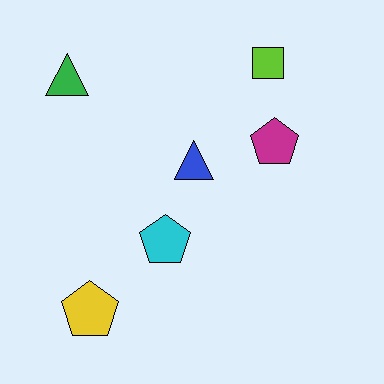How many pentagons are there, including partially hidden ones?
There are 3 pentagons.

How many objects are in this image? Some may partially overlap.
There are 6 objects.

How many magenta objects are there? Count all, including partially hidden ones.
There is 1 magenta object.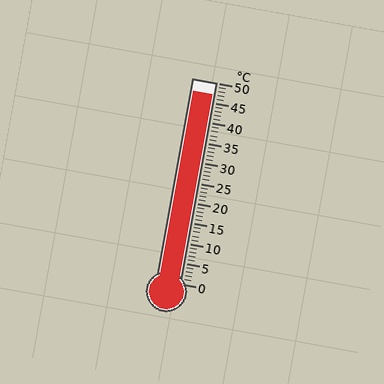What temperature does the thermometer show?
The thermometer shows approximately 47°C.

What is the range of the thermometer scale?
The thermometer scale ranges from 0°C to 50°C.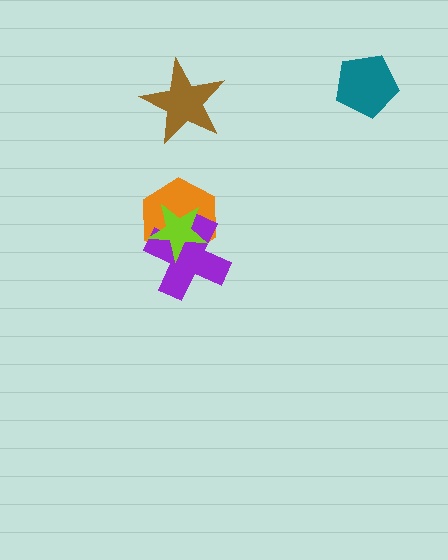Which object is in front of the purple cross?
The lime star is in front of the purple cross.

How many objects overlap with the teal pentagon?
0 objects overlap with the teal pentagon.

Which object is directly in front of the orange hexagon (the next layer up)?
The purple cross is directly in front of the orange hexagon.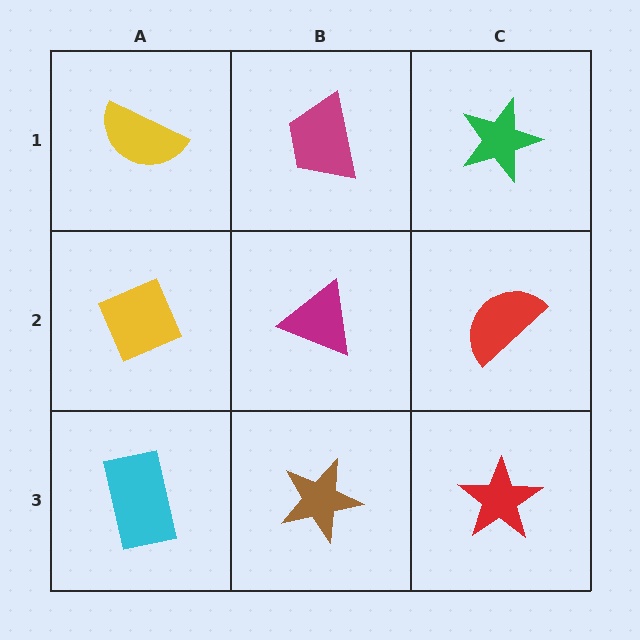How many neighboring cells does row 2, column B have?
4.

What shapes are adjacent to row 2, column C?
A green star (row 1, column C), a red star (row 3, column C), a magenta triangle (row 2, column B).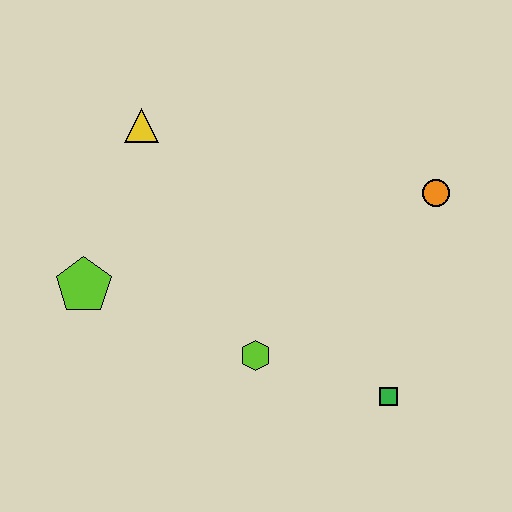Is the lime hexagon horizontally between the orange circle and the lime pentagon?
Yes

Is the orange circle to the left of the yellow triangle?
No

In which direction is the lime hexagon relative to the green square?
The lime hexagon is to the left of the green square.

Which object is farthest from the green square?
The yellow triangle is farthest from the green square.